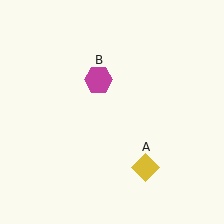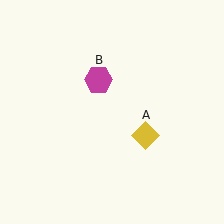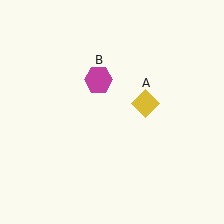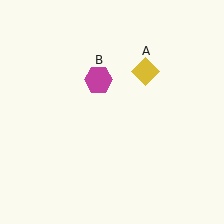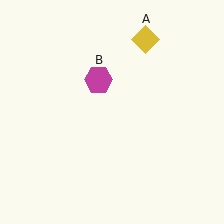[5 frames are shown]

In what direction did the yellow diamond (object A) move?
The yellow diamond (object A) moved up.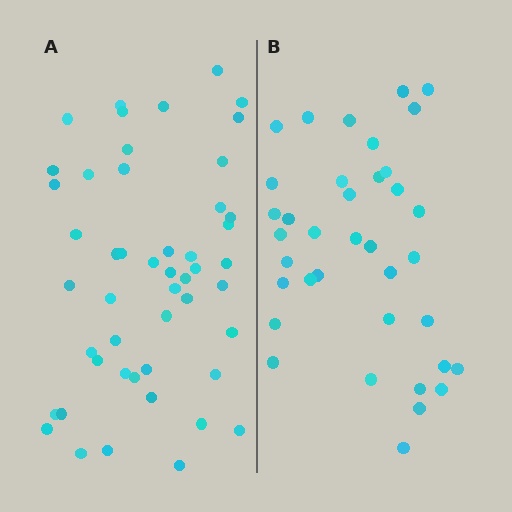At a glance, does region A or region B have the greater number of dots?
Region A (the left region) has more dots.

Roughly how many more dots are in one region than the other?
Region A has roughly 12 or so more dots than region B.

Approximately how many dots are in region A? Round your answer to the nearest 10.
About 50 dots. (The exact count is 49, which rounds to 50.)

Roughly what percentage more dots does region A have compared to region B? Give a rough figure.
About 30% more.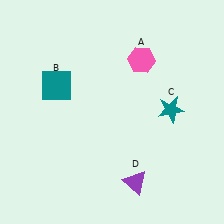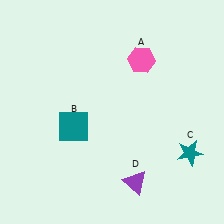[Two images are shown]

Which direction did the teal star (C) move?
The teal star (C) moved down.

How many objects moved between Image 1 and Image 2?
2 objects moved between the two images.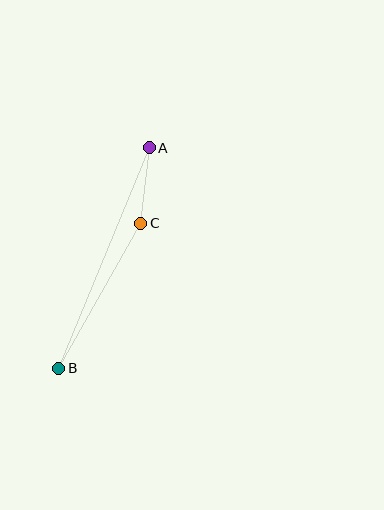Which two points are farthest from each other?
Points A and B are farthest from each other.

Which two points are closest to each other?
Points A and C are closest to each other.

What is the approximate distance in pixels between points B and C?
The distance between B and C is approximately 167 pixels.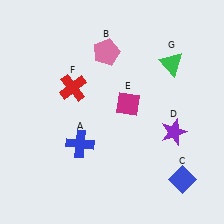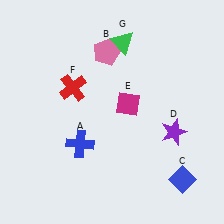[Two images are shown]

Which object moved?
The green triangle (G) moved left.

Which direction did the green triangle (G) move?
The green triangle (G) moved left.